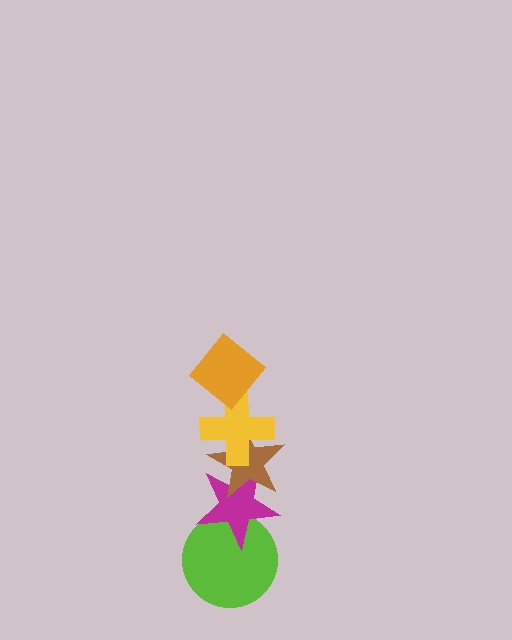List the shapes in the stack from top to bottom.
From top to bottom: the orange diamond, the yellow cross, the brown star, the magenta star, the lime circle.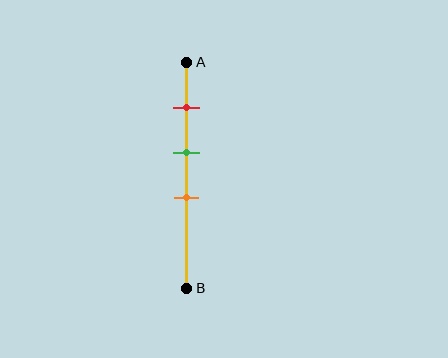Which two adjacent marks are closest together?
The green and orange marks are the closest adjacent pair.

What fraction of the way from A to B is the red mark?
The red mark is approximately 20% (0.2) of the way from A to B.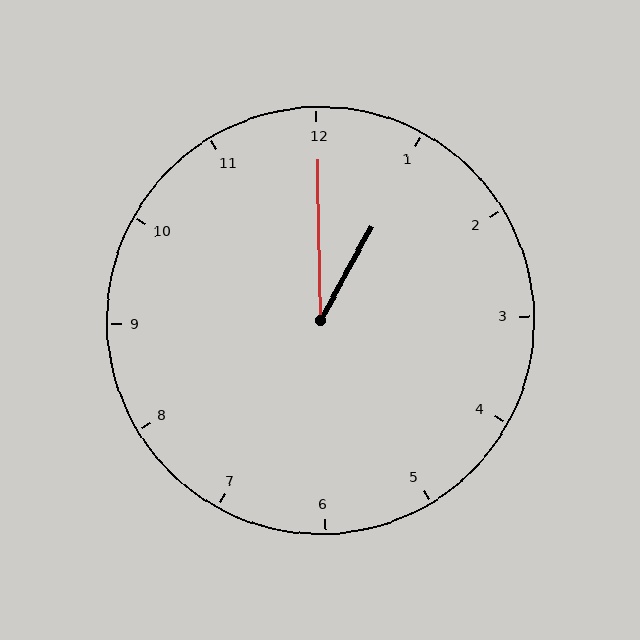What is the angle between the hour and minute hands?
Approximately 30 degrees.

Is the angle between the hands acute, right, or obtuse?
It is acute.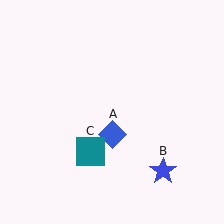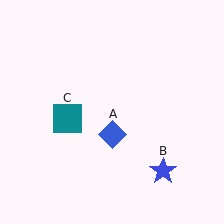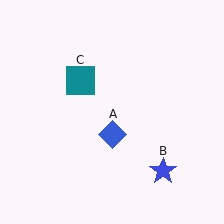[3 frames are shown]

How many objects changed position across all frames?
1 object changed position: teal square (object C).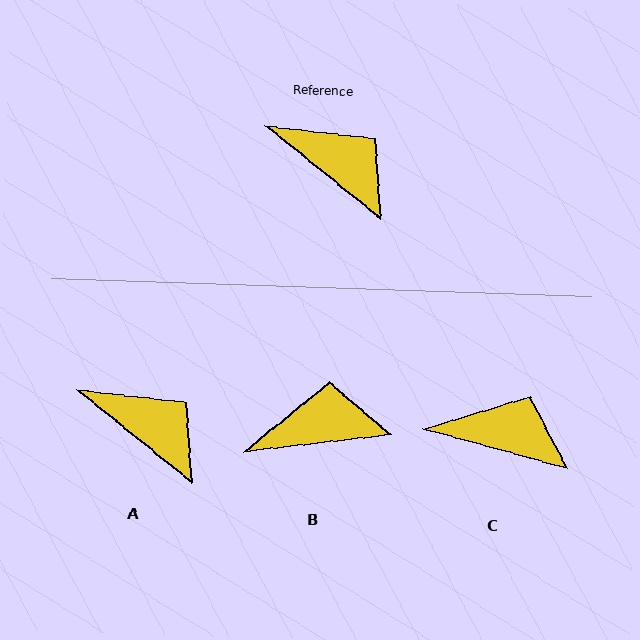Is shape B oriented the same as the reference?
No, it is off by about 46 degrees.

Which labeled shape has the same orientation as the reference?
A.